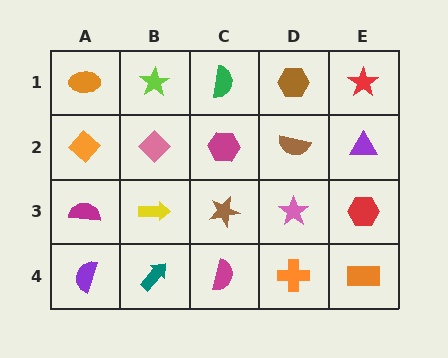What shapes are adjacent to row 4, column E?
A red hexagon (row 3, column E), an orange cross (row 4, column D).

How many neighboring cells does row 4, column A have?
2.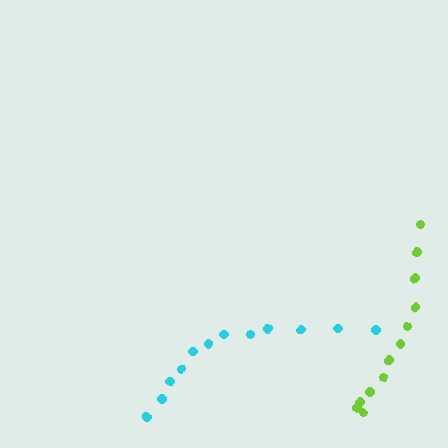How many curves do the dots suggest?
There are 2 distinct paths.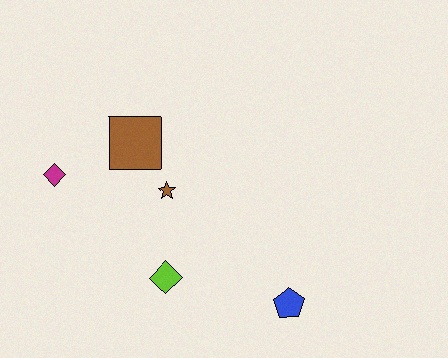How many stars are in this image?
There is 1 star.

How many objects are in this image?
There are 5 objects.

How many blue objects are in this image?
There is 1 blue object.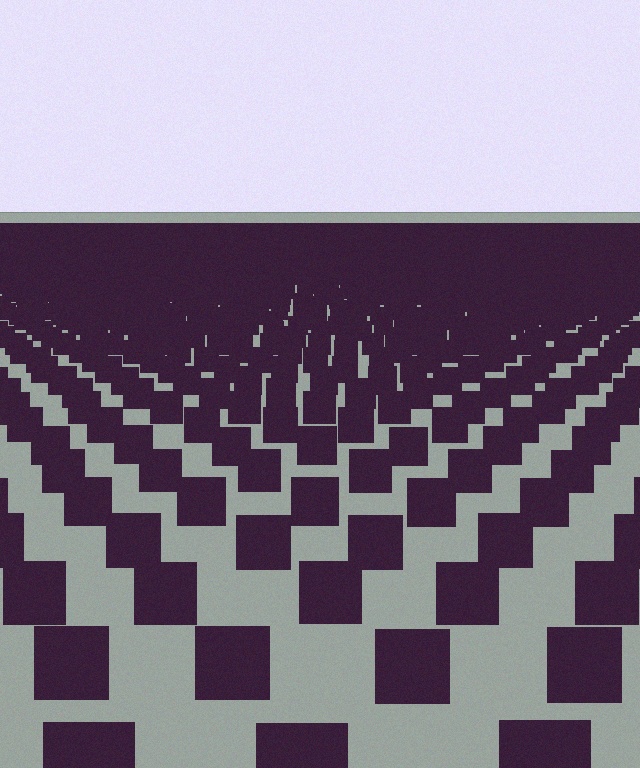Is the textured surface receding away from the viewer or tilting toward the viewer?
The surface is receding away from the viewer. Texture elements get smaller and denser toward the top.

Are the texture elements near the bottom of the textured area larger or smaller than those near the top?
Larger. Near the bottom, elements are closer to the viewer and appear at a bigger on-screen size.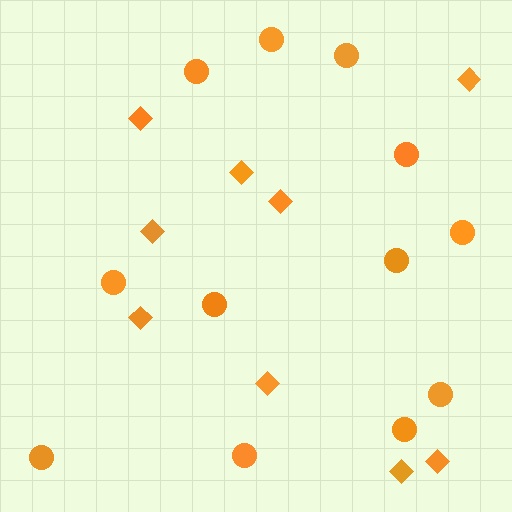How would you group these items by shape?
There are 2 groups: one group of diamonds (9) and one group of circles (12).